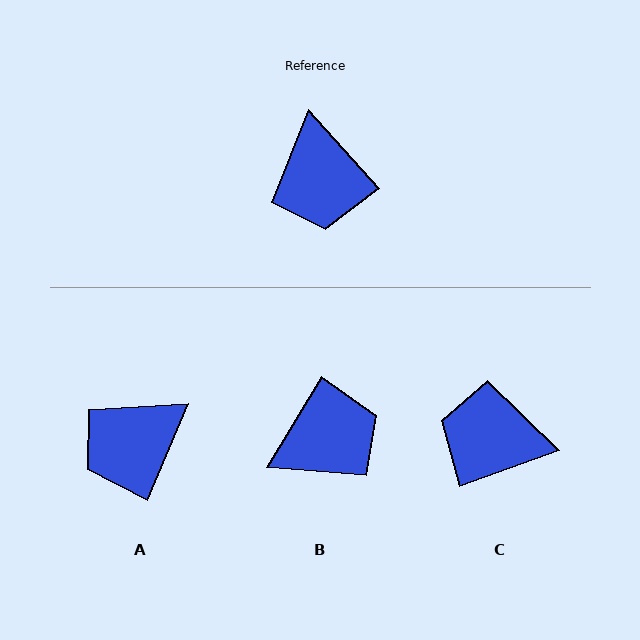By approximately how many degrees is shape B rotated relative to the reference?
Approximately 107 degrees counter-clockwise.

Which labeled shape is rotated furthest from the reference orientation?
C, about 112 degrees away.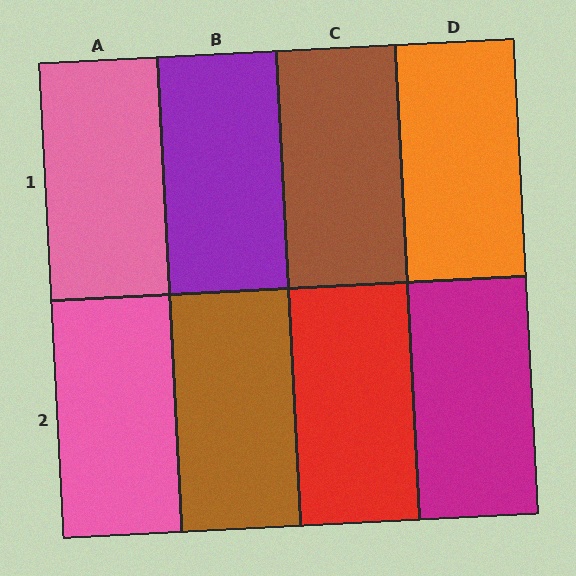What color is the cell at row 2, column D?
Magenta.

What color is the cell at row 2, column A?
Pink.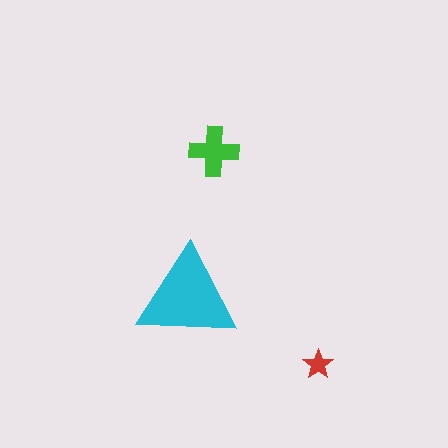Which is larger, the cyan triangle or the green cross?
The cyan triangle.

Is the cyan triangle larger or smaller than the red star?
Larger.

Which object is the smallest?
The red star.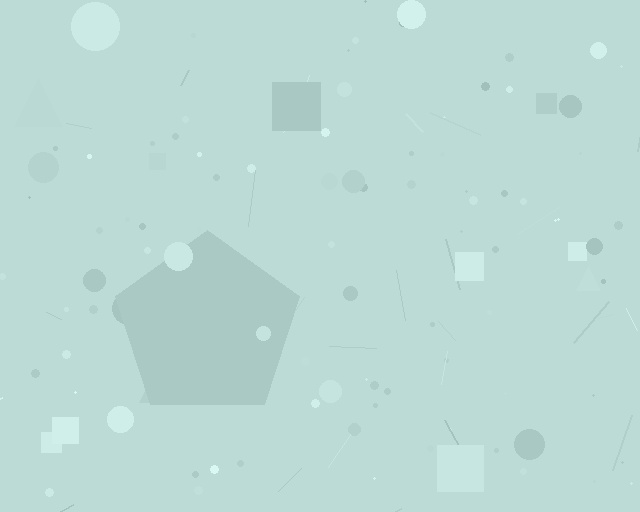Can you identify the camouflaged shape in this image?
The camouflaged shape is a pentagon.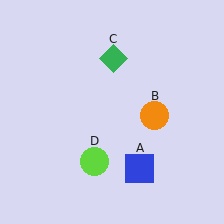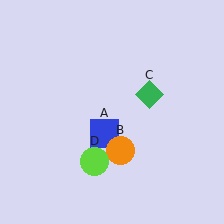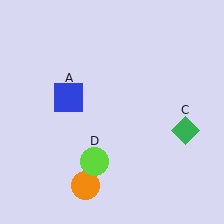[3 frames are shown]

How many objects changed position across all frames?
3 objects changed position: blue square (object A), orange circle (object B), green diamond (object C).